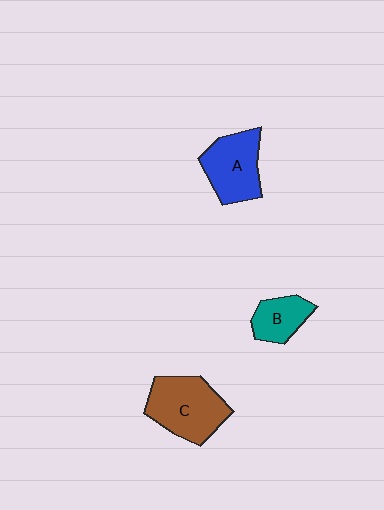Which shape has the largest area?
Shape C (brown).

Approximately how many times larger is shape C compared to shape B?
Approximately 1.8 times.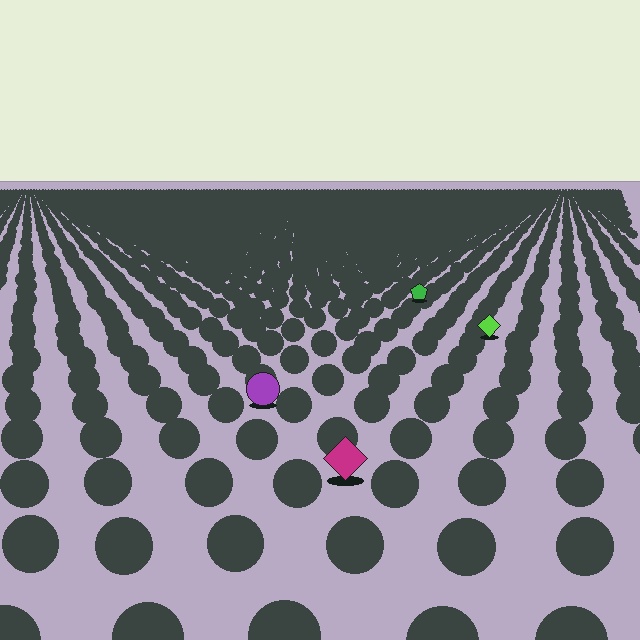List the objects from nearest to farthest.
From nearest to farthest: the magenta diamond, the purple circle, the lime diamond, the green pentagon.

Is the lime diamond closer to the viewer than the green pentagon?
Yes. The lime diamond is closer — you can tell from the texture gradient: the ground texture is coarser near it.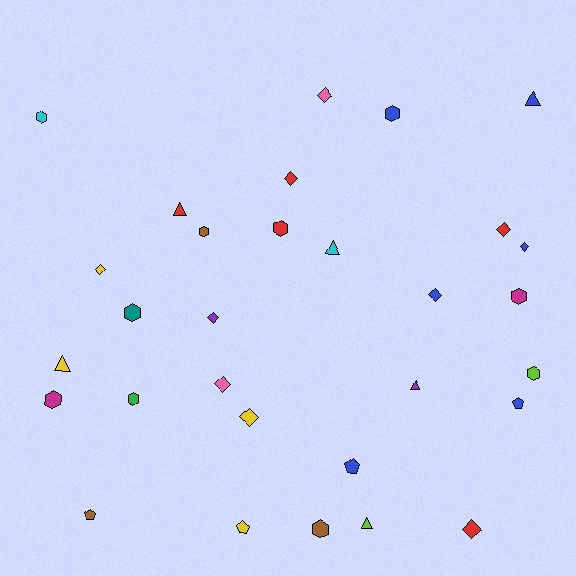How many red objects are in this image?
There are 5 red objects.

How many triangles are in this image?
There are 6 triangles.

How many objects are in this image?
There are 30 objects.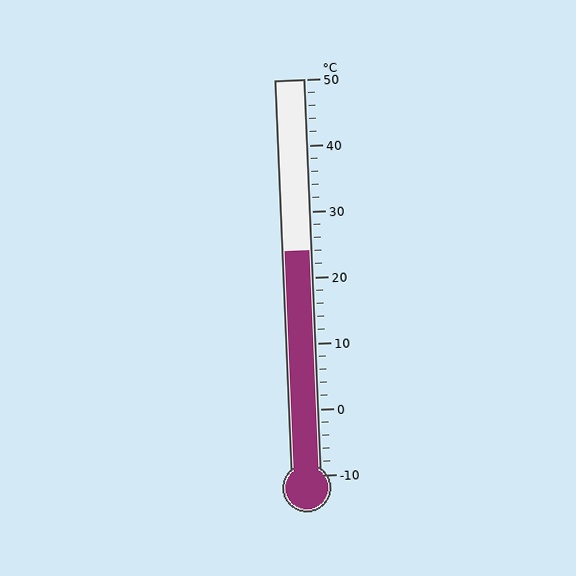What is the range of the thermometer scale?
The thermometer scale ranges from -10°C to 50°C.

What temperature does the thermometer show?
The thermometer shows approximately 24°C.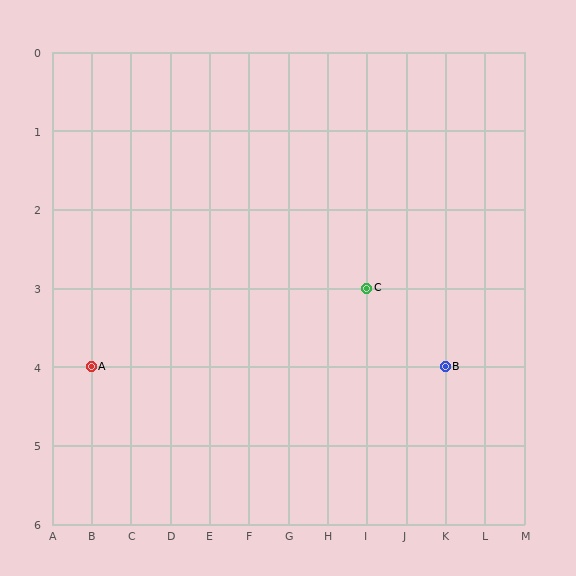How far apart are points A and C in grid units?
Points A and C are 7 columns and 1 row apart (about 7.1 grid units diagonally).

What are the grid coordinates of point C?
Point C is at grid coordinates (I, 3).